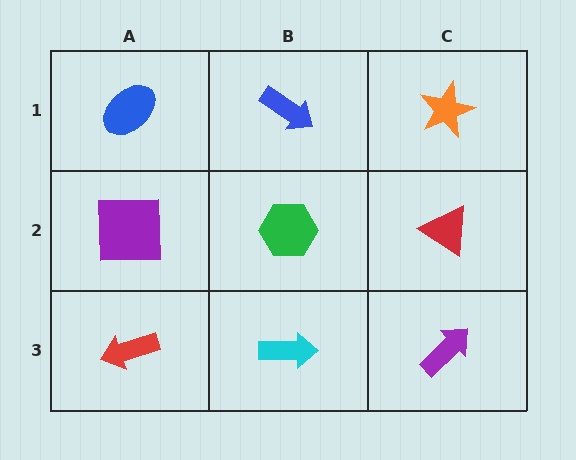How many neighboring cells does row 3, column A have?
2.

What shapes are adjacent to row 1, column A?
A purple square (row 2, column A), a blue arrow (row 1, column B).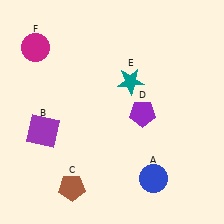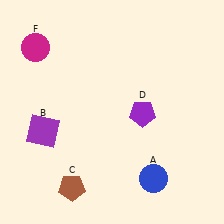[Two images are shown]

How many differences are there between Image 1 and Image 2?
There is 1 difference between the two images.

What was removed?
The teal star (E) was removed in Image 2.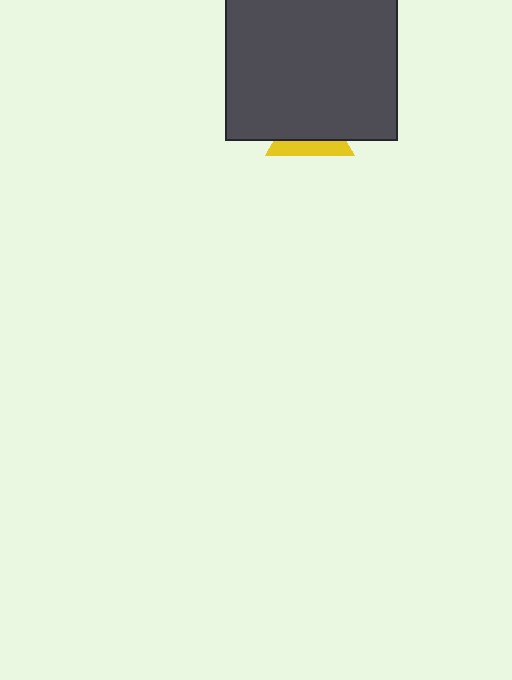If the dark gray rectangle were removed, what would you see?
You would see the complete yellow triangle.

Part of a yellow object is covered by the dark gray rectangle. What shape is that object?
It is a triangle.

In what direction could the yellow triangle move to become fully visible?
The yellow triangle could move down. That would shift it out from behind the dark gray rectangle entirely.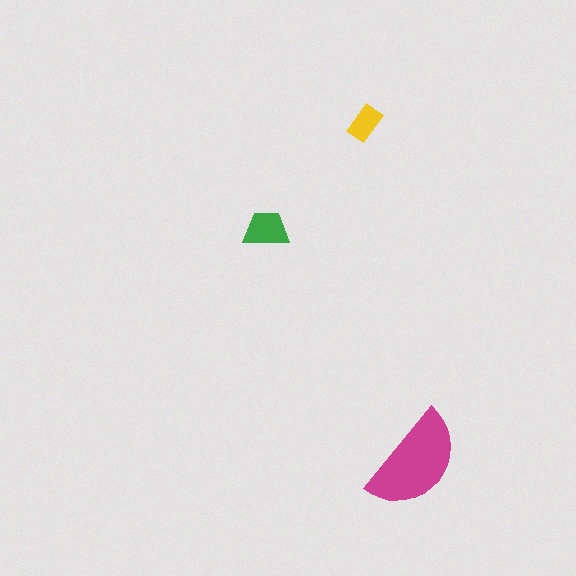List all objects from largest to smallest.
The magenta semicircle, the green trapezoid, the yellow rectangle.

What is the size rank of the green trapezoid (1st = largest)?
2nd.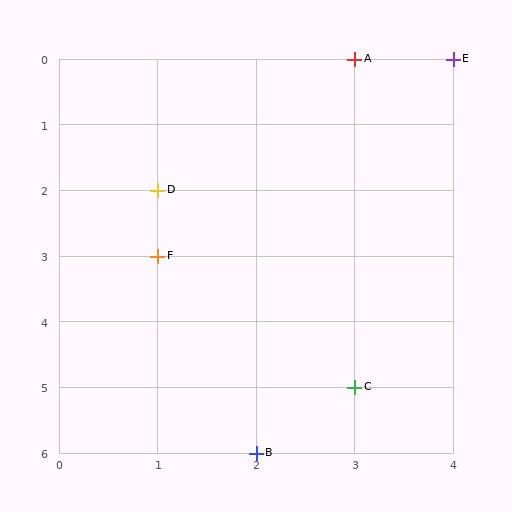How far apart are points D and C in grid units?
Points D and C are 2 columns and 3 rows apart (about 3.6 grid units diagonally).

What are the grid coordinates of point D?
Point D is at grid coordinates (1, 2).